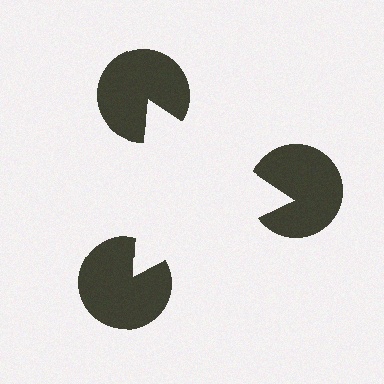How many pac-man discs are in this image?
There are 3 — one at each vertex of the illusory triangle.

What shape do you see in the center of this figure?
An illusory triangle — its edges are inferred from the aligned wedge cuts in the pac-man discs, not physically drawn.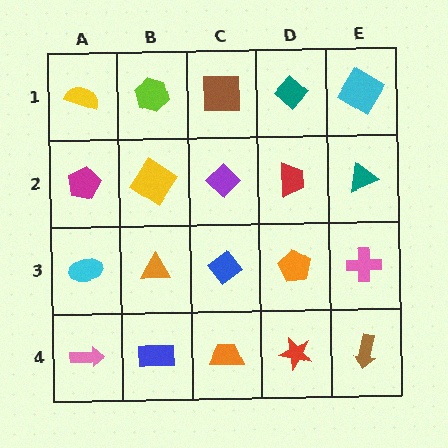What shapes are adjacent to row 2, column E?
A cyan diamond (row 1, column E), a pink cross (row 3, column E), a red trapezoid (row 2, column D).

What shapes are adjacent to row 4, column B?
An orange triangle (row 3, column B), a pink arrow (row 4, column A), an orange trapezoid (row 4, column C).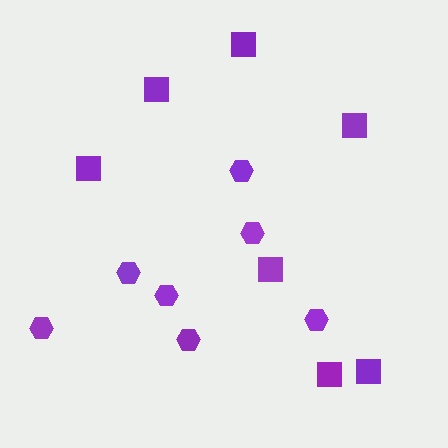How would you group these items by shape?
There are 2 groups: one group of squares (7) and one group of hexagons (7).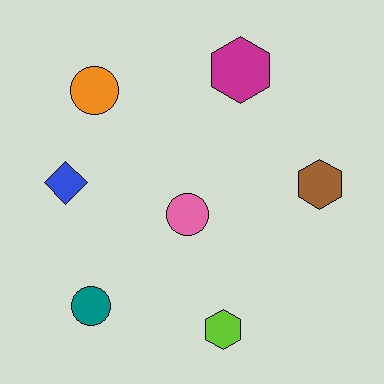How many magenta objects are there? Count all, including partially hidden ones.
There is 1 magenta object.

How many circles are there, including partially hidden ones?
There are 3 circles.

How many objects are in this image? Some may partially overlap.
There are 7 objects.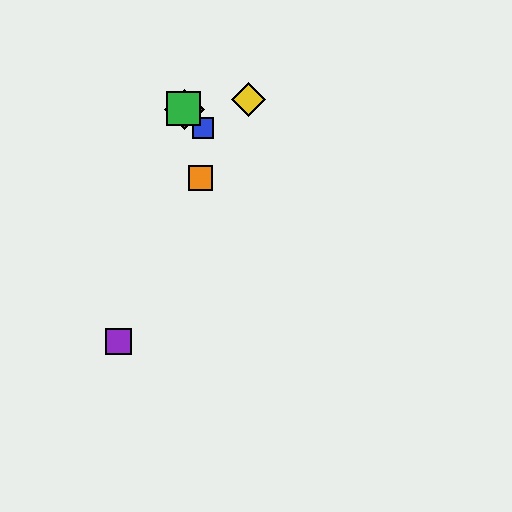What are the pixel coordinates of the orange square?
The orange square is at (201, 178).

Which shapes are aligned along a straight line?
The red diamond, the blue square, the green square are aligned along a straight line.